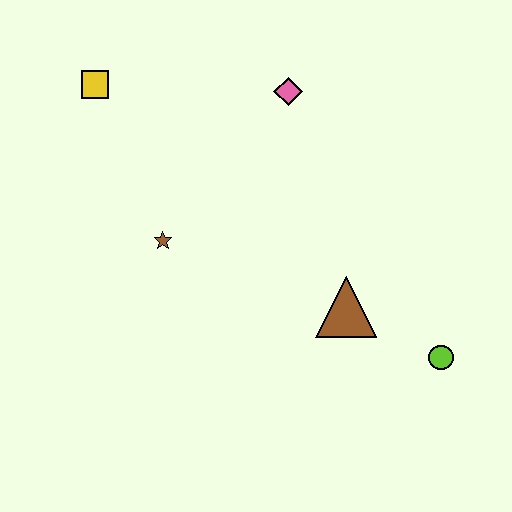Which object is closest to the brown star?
The yellow square is closest to the brown star.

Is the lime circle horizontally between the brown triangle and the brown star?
No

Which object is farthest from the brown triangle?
The yellow square is farthest from the brown triangle.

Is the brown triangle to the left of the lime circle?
Yes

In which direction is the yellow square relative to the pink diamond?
The yellow square is to the left of the pink diamond.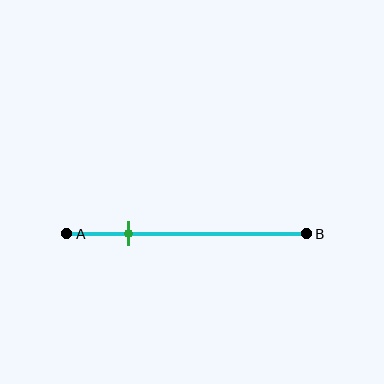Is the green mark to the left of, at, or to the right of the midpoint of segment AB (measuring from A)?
The green mark is to the left of the midpoint of segment AB.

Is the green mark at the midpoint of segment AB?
No, the mark is at about 25% from A, not at the 50% midpoint.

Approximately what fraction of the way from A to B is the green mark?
The green mark is approximately 25% of the way from A to B.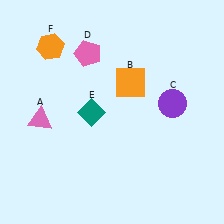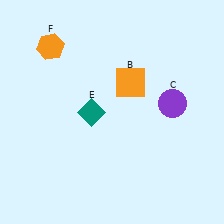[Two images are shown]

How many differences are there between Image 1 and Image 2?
There are 2 differences between the two images.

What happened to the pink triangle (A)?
The pink triangle (A) was removed in Image 2. It was in the bottom-left area of Image 1.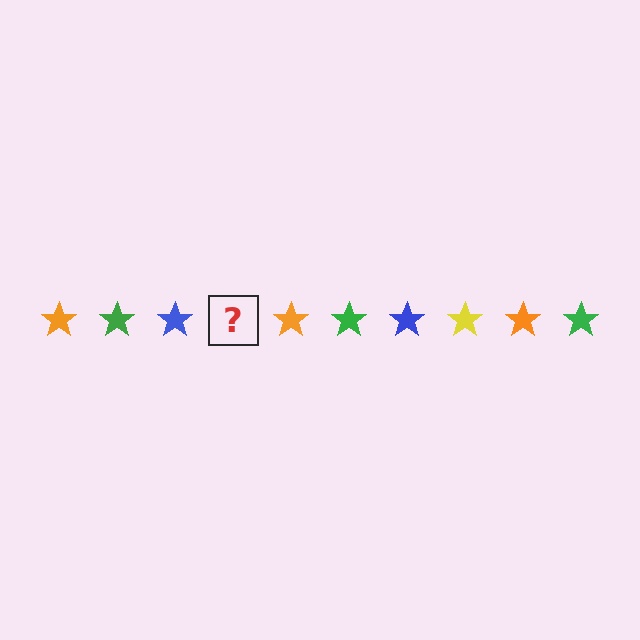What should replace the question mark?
The question mark should be replaced with a yellow star.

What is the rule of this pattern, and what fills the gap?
The rule is that the pattern cycles through orange, green, blue, yellow stars. The gap should be filled with a yellow star.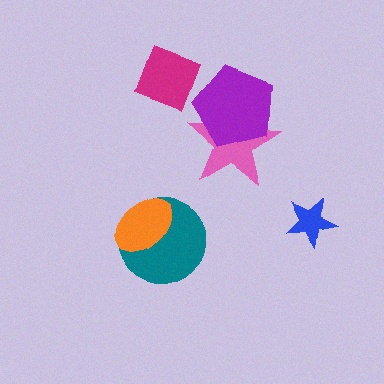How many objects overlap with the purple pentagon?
1 object overlaps with the purple pentagon.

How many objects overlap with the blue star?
0 objects overlap with the blue star.